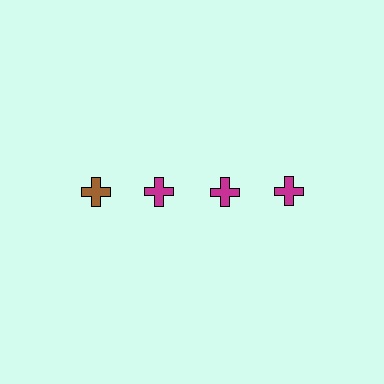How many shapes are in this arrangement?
There are 4 shapes arranged in a grid pattern.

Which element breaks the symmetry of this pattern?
The brown cross in the top row, leftmost column breaks the symmetry. All other shapes are magenta crosses.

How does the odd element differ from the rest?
It has a different color: brown instead of magenta.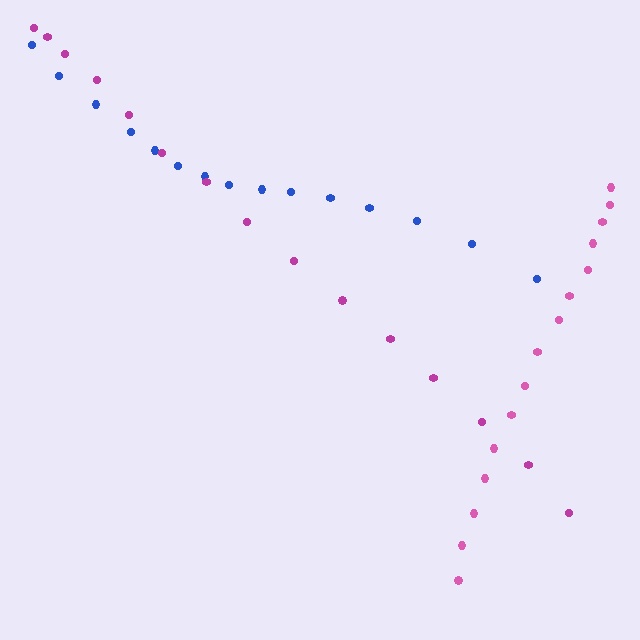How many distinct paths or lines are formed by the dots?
There are 3 distinct paths.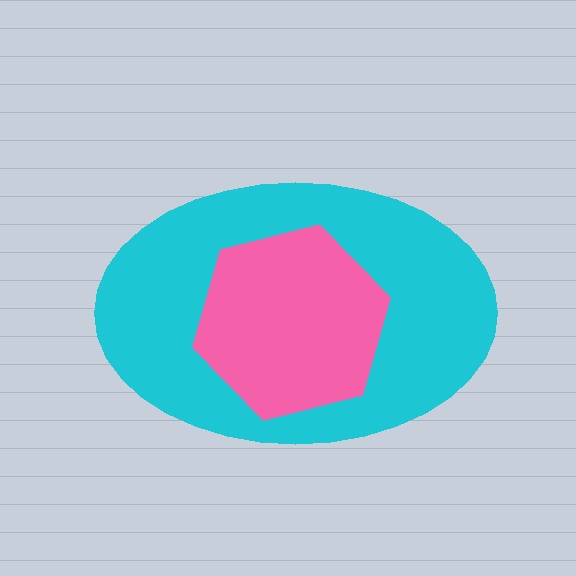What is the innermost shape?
The pink hexagon.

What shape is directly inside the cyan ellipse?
The pink hexagon.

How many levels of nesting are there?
2.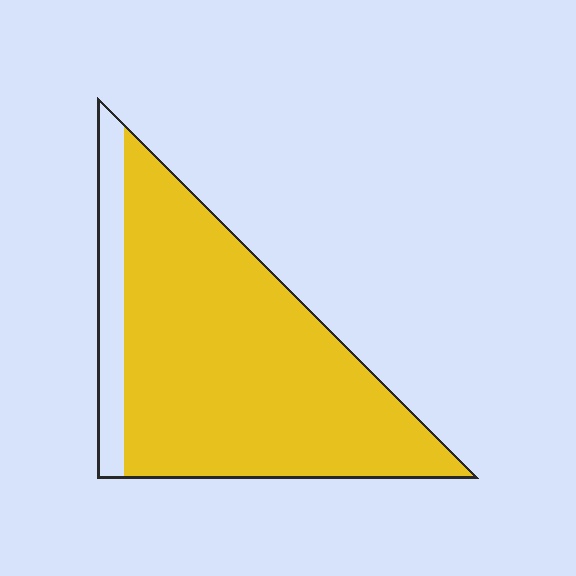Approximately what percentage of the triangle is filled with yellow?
Approximately 85%.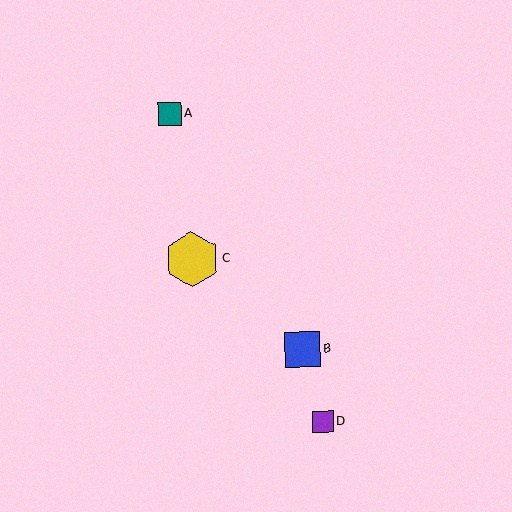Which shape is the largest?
The yellow hexagon (labeled C) is the largest.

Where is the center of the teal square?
The center of the teal square is at (169, 114).